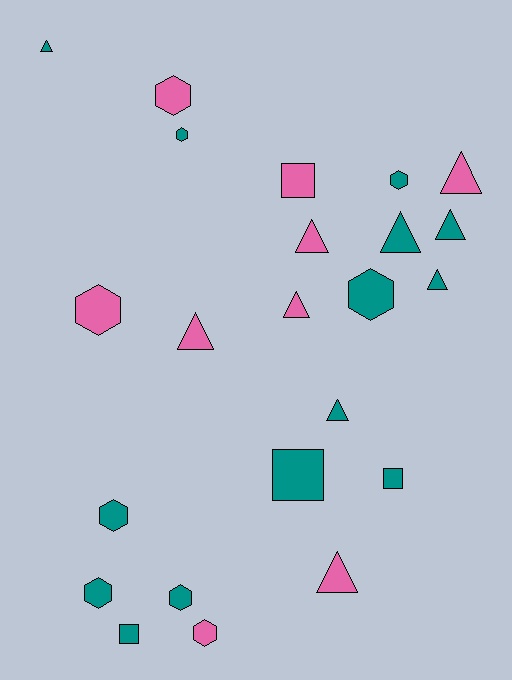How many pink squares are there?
There is 1 pink square.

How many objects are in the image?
There are 23 objects.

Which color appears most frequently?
Teal, with 14 objects.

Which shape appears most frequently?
Triangle, with 10 objects.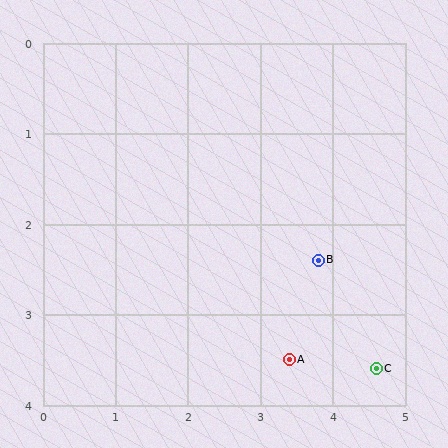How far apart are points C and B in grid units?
Points C and B are about 1.4 grid units apart.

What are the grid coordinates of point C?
Point C is at approximately (4.6, 3.6).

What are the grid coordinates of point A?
Point A is at approximately (3.4, 3.5).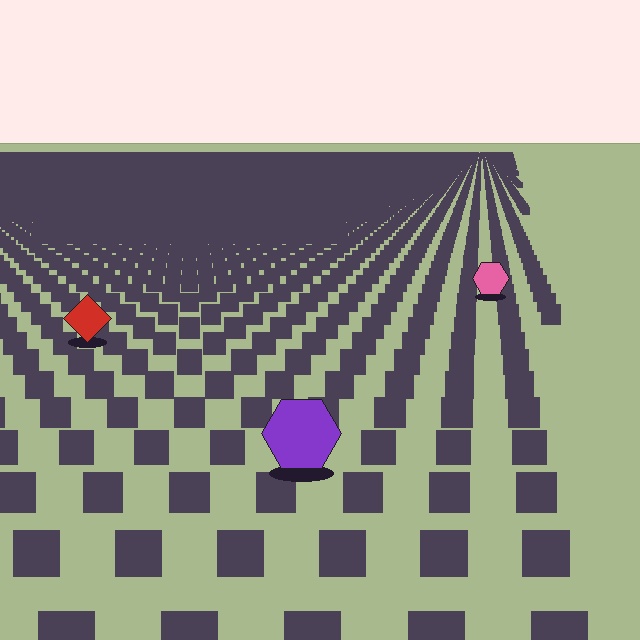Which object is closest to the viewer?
The purple hexagon is closest. The texture marks near it are larger and more spread out.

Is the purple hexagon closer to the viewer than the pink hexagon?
Yes. The purple hexagon is closer — you can tell from the texture gradient: the ground texture is coarser near it.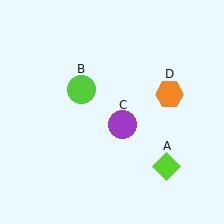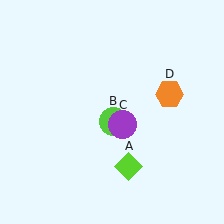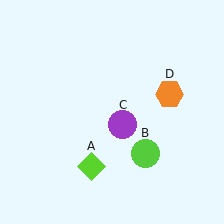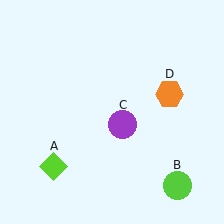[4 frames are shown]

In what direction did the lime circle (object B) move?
The lime circle (object B) moved down and to the right.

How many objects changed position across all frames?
2 objects changed position: lime diamond (object A), lime circle (object B).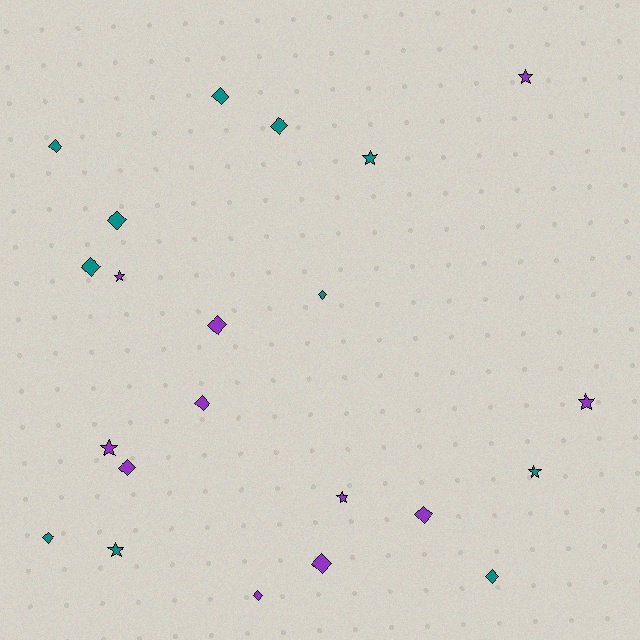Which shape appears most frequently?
Diamond, with 14 objects.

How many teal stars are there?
There are 3 teal stars.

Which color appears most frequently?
Teal, with 11 objects.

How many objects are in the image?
There are 22 objects.